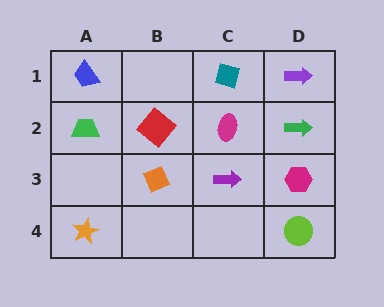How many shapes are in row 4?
2 shapes.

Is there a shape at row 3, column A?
No, that cell is empty.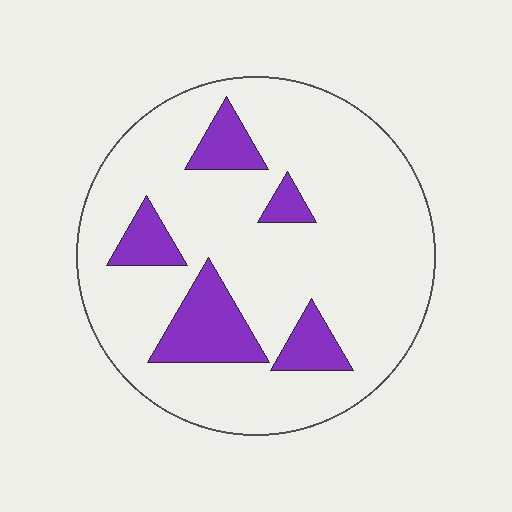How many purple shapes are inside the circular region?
5.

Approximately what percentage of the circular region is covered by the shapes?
Approximately 15%.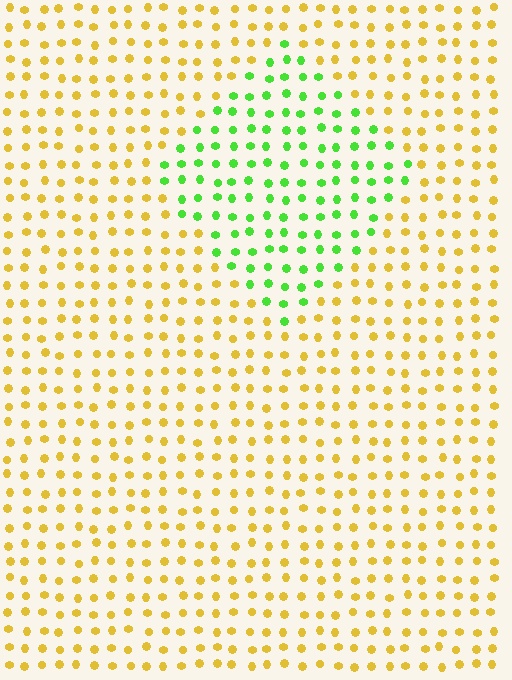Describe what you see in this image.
The image is filled with small yellow elements in a uniform arrangement. A diamond-shaped region is visible where the elements are tinted to a slightly different hue, forming a subtle color boundary.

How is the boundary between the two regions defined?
The boundary is defined purely by a slight shift in hue (about 66 degrees). Spacing, size, and orientation are identical on both sides.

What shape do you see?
I see a diamond.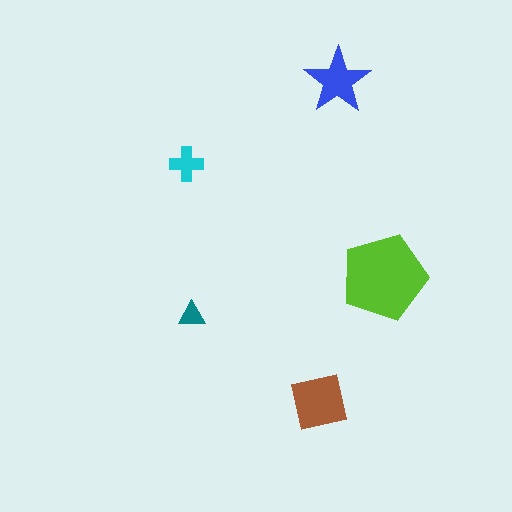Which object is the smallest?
The teal triangle.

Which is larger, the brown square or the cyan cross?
The brown square.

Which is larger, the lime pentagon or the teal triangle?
The lime pentagon.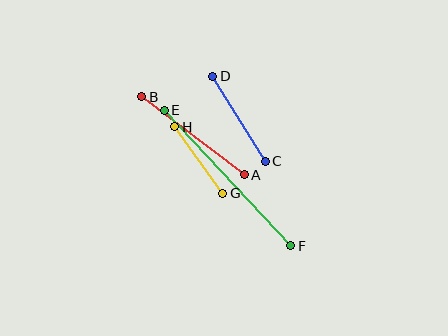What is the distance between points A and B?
The distance is approximately 129 pixels.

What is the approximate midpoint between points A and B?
The midpoint is at approximately (193, 136) pixels.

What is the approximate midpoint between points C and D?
The midpoint is at approximately (239, 119) pixels.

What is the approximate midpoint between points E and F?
The midpoint is at approximately (228, 178) pixels.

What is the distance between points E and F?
The distance is approximately 186 pixels.